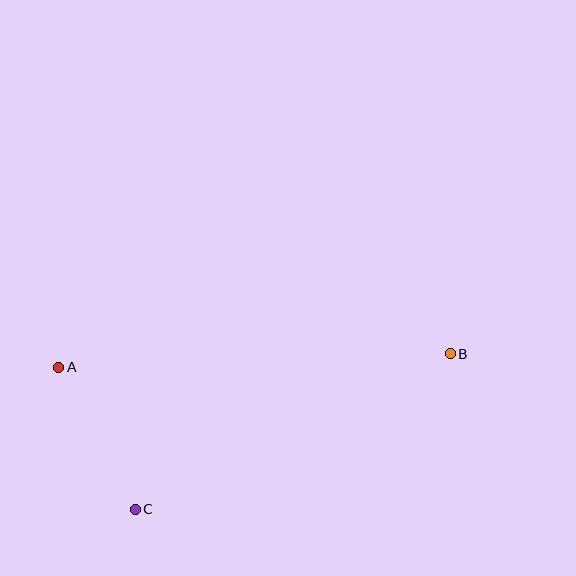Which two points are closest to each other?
Points A and C are closest to each other.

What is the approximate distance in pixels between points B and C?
The distance between B and C is approximately 352 pixels.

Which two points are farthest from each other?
Points A and B are farthest from each other.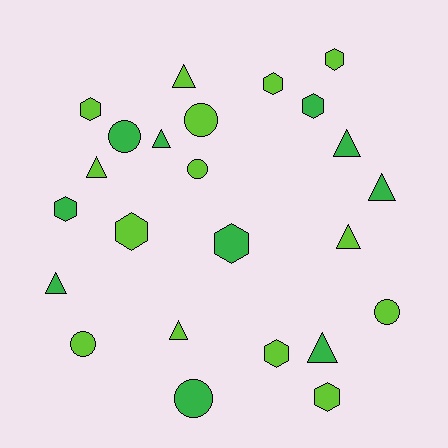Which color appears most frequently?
Lime, with 14 objects.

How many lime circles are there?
There are 4 lime circles.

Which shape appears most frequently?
Hexagon, with 9 objects.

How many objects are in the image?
There are 24 objects.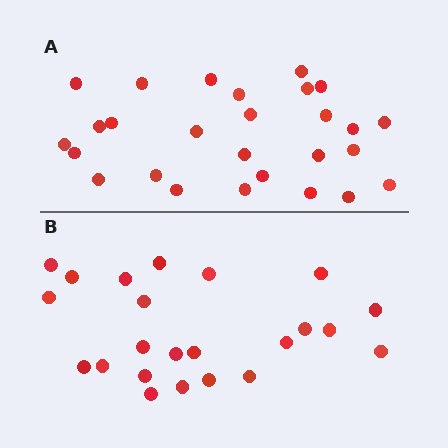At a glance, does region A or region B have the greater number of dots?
Region A (the top region) has more dots.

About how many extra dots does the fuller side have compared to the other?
Region A has about 4 more dots than region B.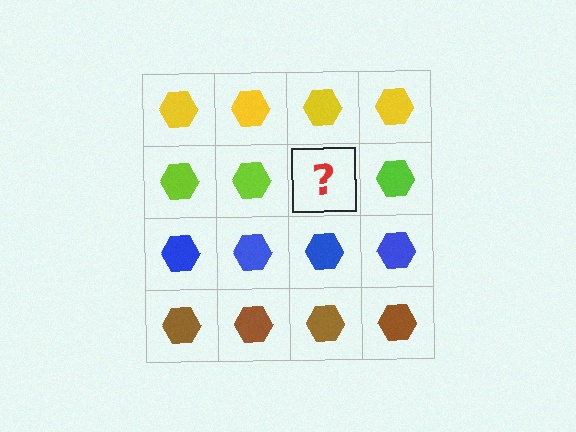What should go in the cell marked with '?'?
The missing cell should contain a lime hexagon.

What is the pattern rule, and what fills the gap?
The rule is that each row has a consistent color. The gap should be filled with a lime hexagon.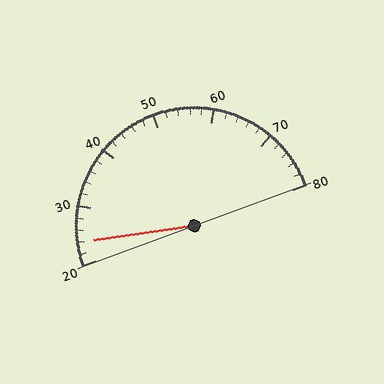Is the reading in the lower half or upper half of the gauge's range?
The reading is in the lower half of the range (20 to 80).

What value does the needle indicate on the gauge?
The needle indicates approximately 24.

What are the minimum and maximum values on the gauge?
The gauge ranges from 20 to 80.